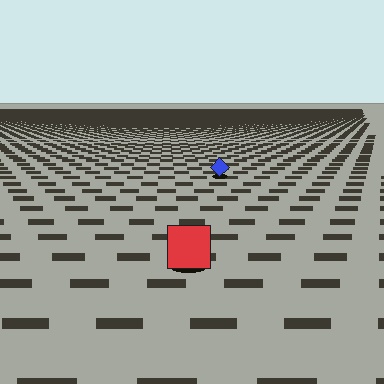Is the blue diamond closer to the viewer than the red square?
No. The red square is closer — you can tell from the texture gradient: the ground texture is coarser near it.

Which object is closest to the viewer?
The red square is closest. The texture marks near it are larger and more spread out.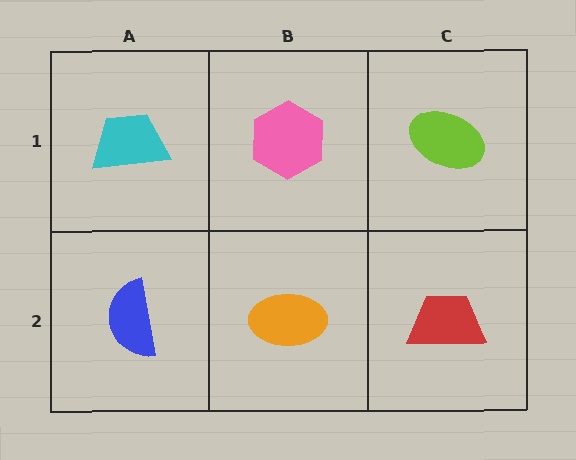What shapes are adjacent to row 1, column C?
A red trapezoid (row 2, column C), a pink hexagon (row 1, column B).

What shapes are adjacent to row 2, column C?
A lime ellipse (row 1, column C), an orange ellipse (row 2, column B).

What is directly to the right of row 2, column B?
A red trapezoid.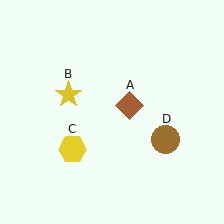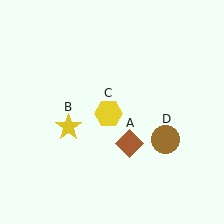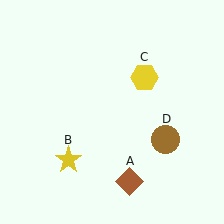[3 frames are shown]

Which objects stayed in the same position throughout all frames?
Brown circle (object D) remained stationary.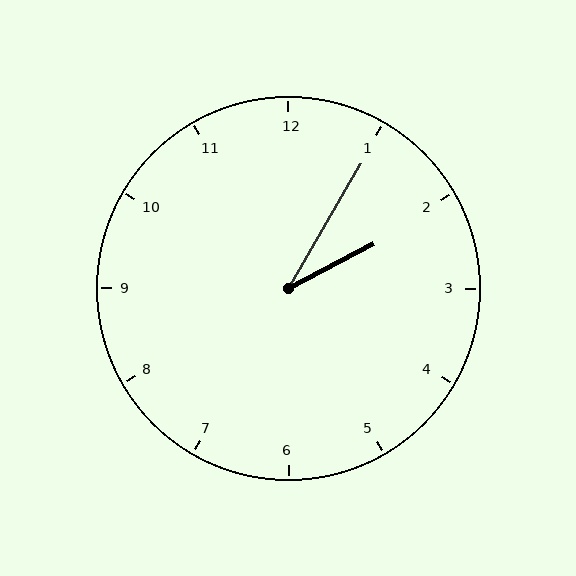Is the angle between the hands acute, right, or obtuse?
It is acute.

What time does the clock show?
2:05.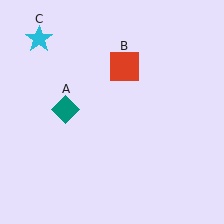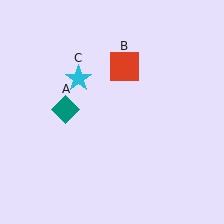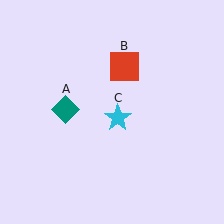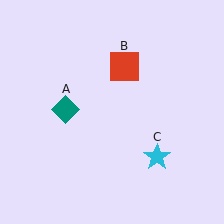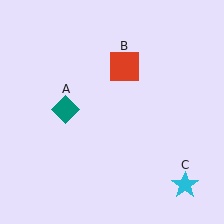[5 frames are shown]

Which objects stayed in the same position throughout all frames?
Teal diamond (object A) and red square (object B) remained stationary.